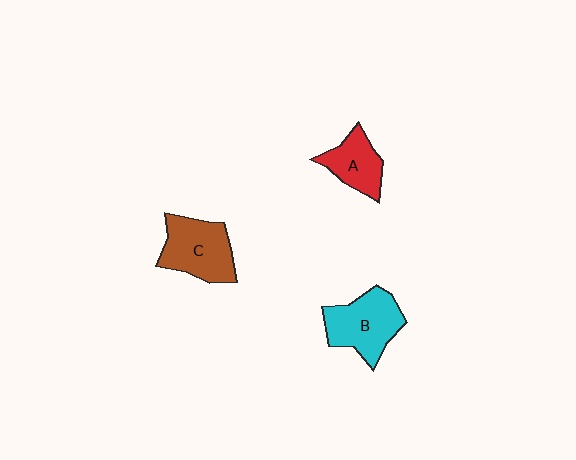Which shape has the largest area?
Shape B (cyan).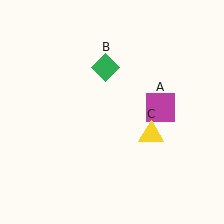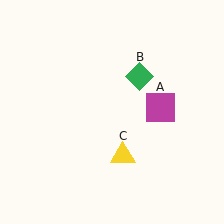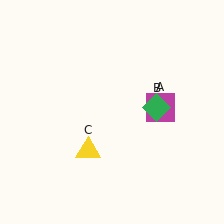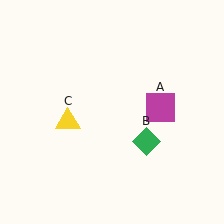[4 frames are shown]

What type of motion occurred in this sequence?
The green diamond (object B), yellow triangle (object C) rotated clockwise around the center of the scene.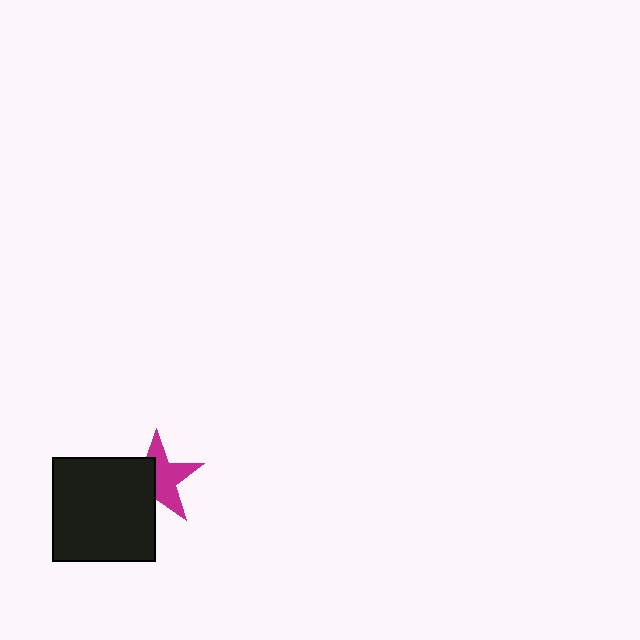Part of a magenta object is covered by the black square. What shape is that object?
It is a star.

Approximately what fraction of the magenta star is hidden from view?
Roughly 43% of the magenta star is hidden behind the black square.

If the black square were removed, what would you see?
You would see the complete magenta star.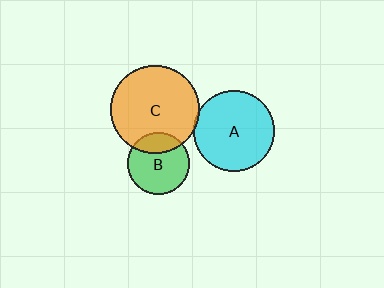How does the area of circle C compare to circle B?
Approximately 2.0 times.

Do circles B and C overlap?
Yes.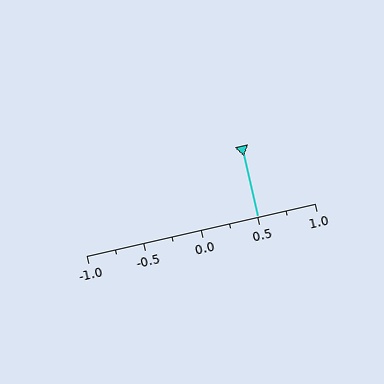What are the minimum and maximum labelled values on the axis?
The axis runs from -1.0 to 1.0.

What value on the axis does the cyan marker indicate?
The marker indicates approximately 0.5.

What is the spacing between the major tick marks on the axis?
The major ticks are spaced 0.5 apart.